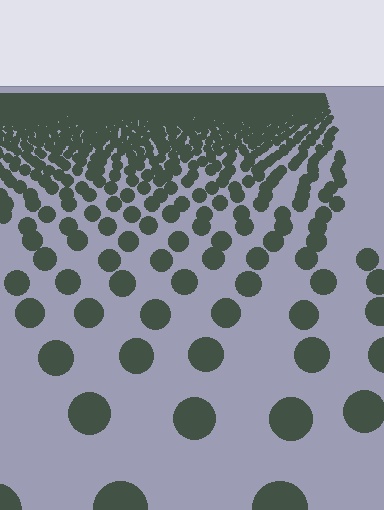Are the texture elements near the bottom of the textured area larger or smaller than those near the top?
Larger. Near the bottom, elements are closer to the viewer and appear at a bigger on-screen size.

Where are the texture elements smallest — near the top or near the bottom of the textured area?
Near the top.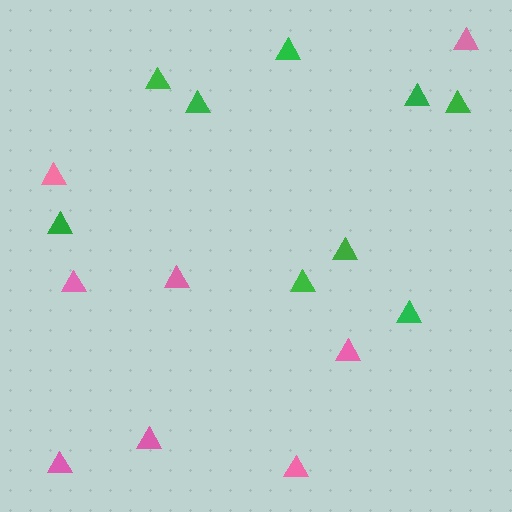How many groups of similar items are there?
There are 2 groups: one group of green triangles (9) and one group of pink triangles (8).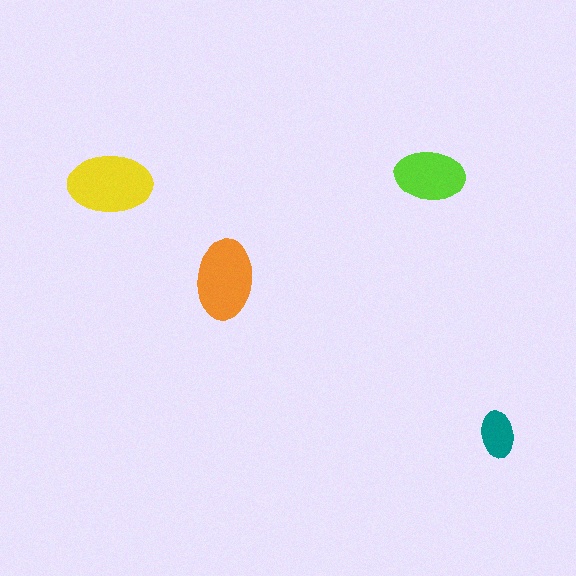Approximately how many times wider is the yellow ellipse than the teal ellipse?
About 2 times wider.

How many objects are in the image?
There are 4 objects in the image.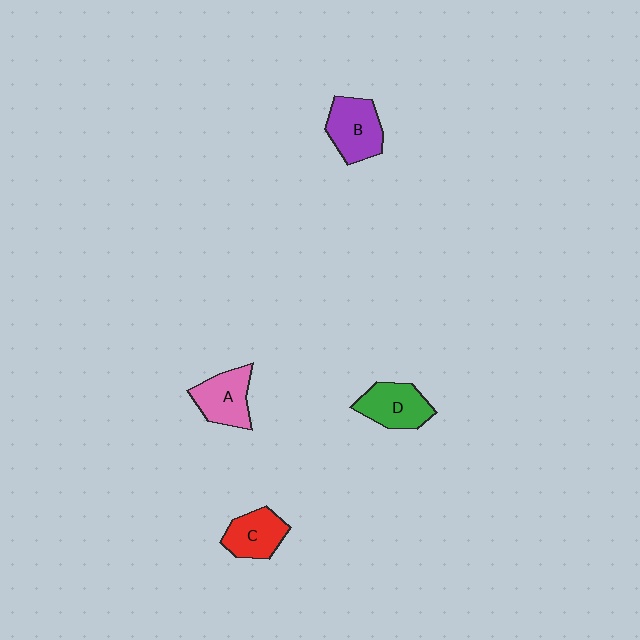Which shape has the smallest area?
Shape C (red).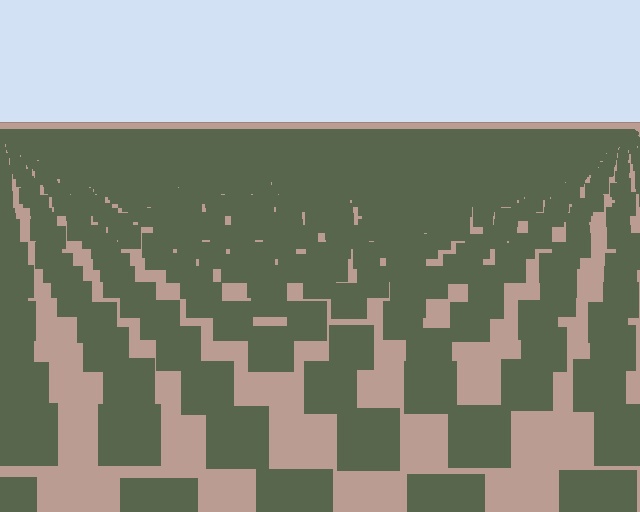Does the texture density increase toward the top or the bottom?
Density increases toward the top.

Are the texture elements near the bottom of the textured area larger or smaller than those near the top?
Larger. Near the bottom, elements are closer to the viewer and appear at a bigger on-screen size.